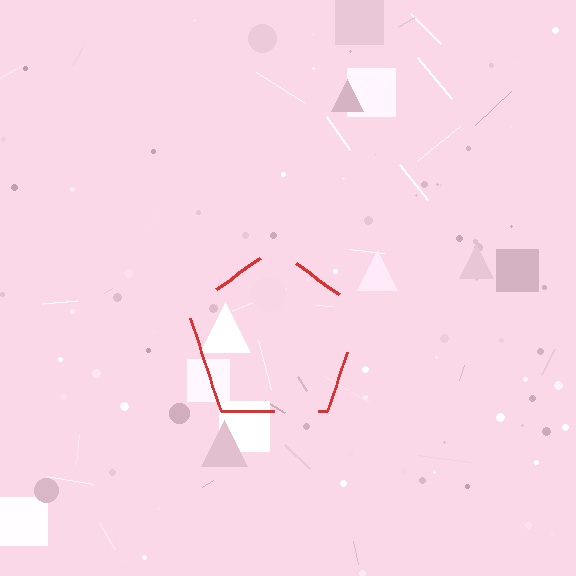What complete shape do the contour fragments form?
The contour fragments form a pentagon.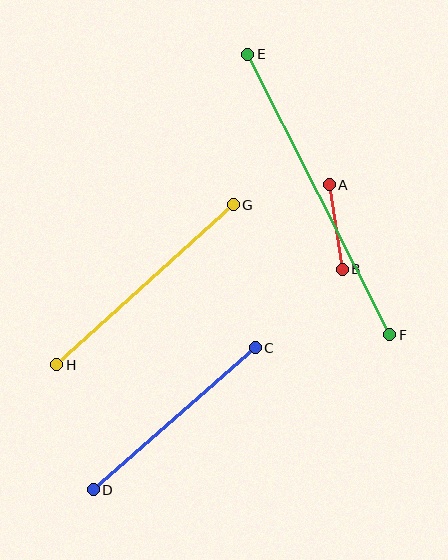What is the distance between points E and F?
The distance is approximately 315 pixels.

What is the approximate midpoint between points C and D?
The midpoint is at approximately (174, 419) pixels.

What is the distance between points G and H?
The distance is approximately 238 pixels.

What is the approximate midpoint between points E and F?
The midpoint is at approximately (319, 195) pixels.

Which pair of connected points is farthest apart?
Points E and F are farthest apart.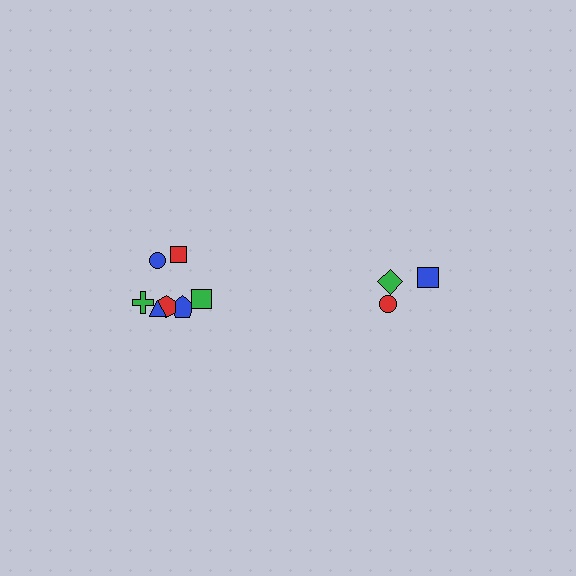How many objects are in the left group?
There are 7 objects.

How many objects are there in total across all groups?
There are 10 objects.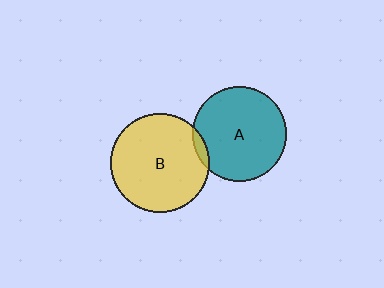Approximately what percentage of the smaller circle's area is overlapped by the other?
Approximately 5%.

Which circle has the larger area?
Circle B (yellow).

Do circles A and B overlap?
Yes.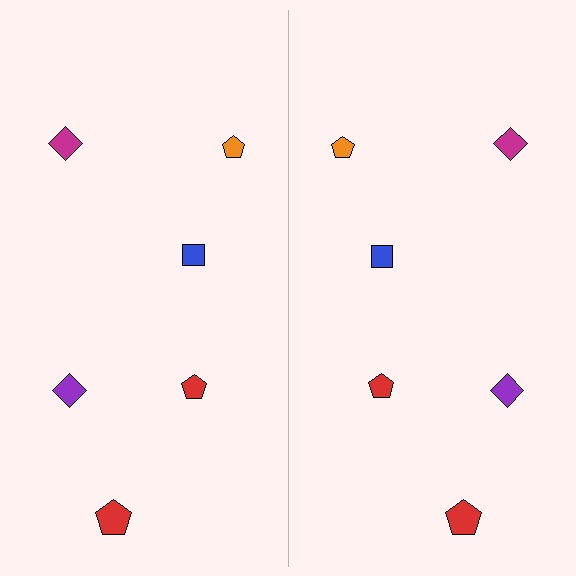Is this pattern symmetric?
Yes, this pattern has bilateral (reflection) symmetry.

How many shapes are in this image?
There are 12 shapes in this image.